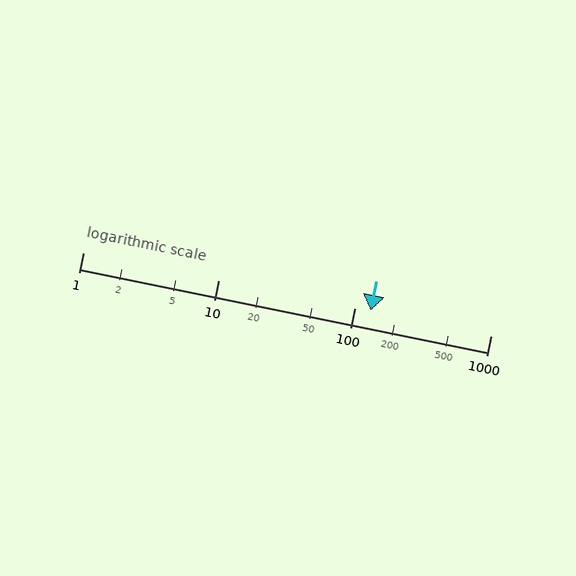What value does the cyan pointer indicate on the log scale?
The pointer indicates approximately 130.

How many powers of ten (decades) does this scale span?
The scale spans 3 decades, from 1 to 1000.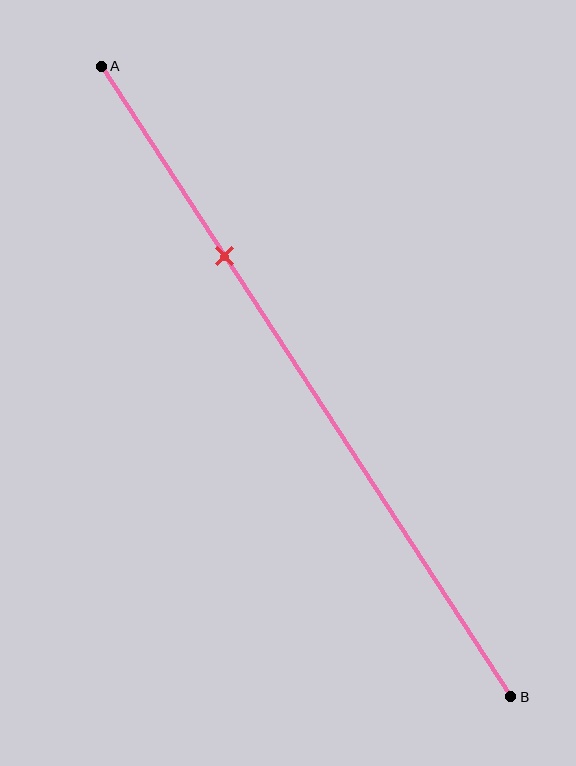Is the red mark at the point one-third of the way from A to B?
No, the mark is at about 30% from A, not at the 33% one-third point.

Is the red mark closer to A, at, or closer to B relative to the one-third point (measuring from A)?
The red mark is closer to point A than the one-third point of segment AB.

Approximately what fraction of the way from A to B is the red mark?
The red mark is approximately 30% of the way from A to B.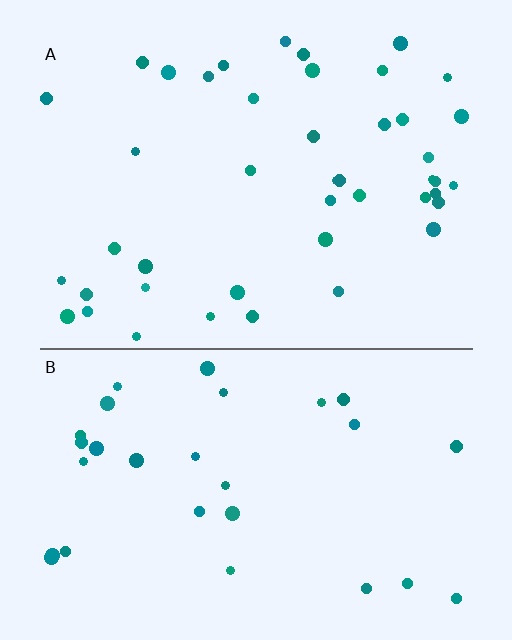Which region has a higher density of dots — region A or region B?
A (the top).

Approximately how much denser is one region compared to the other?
Approximately 1.5× — region A over region B.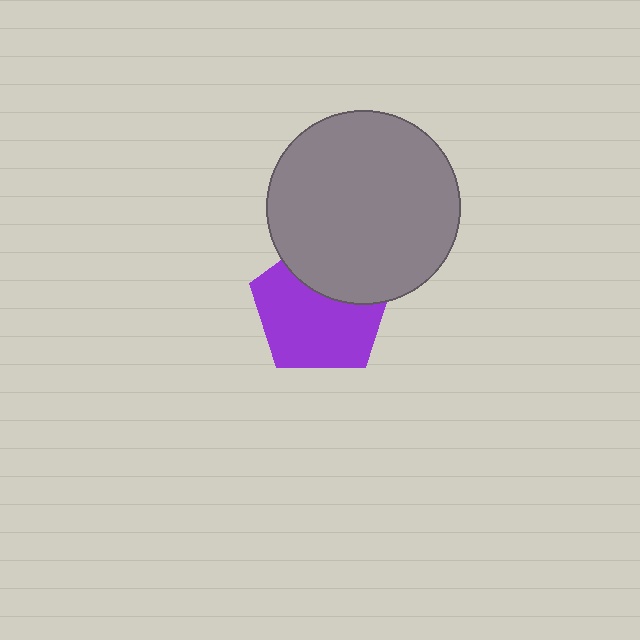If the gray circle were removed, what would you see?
You would see the complete purple pentagon.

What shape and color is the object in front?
The object in front is a gray circle.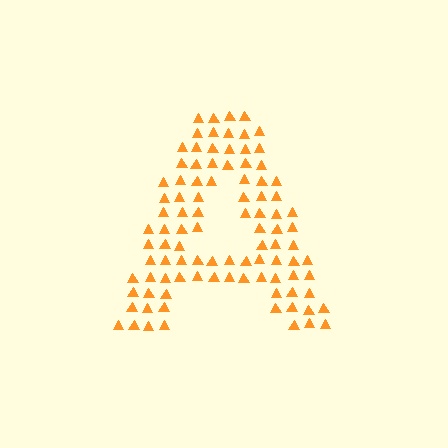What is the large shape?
The large shape is the letter A.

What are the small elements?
The small elements are triangles.